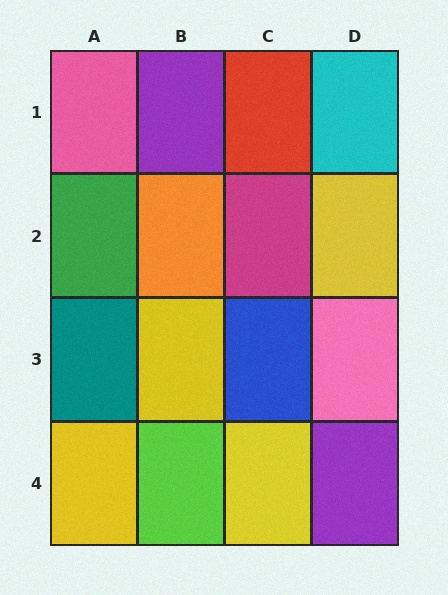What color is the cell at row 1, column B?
Purple.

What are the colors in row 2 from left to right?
Green, orange, magenta, yellow.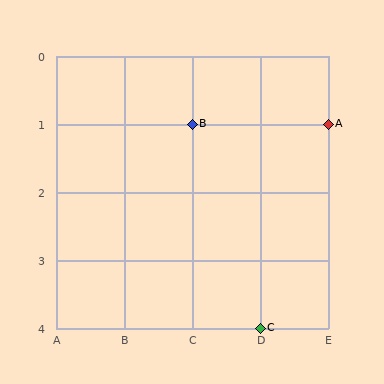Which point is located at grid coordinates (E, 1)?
Point A is at (E, 1).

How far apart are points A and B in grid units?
Points A and B are 2 columns apart.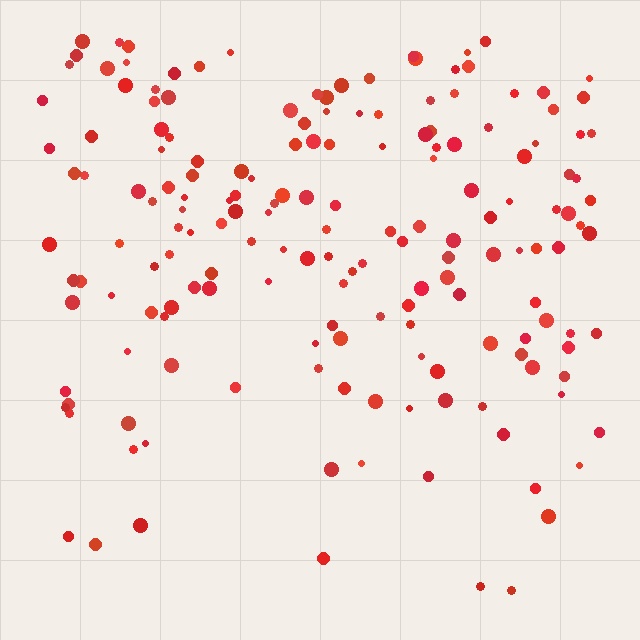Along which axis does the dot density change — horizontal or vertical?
Vertical.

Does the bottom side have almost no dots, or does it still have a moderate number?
Still a moderate number, just noticeably fewer than the top.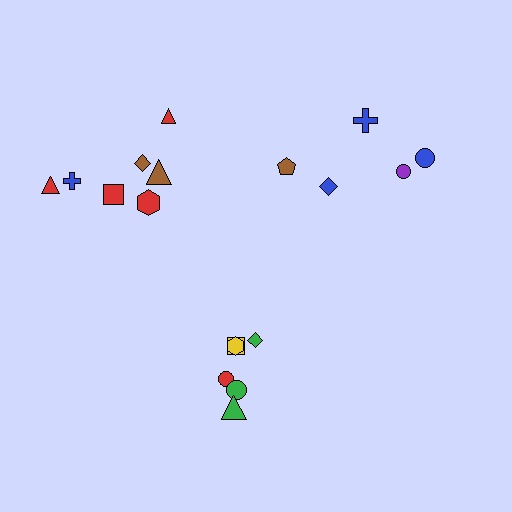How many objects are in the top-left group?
There are 7 objects.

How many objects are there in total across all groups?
There are 18 objects.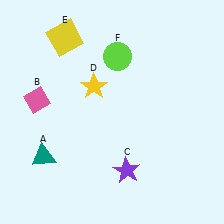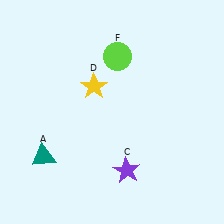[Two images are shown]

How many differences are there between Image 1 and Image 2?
There are 2 differences between the two images.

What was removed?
The yellow square (E), the pink diamond (B) were removed in Image 2.